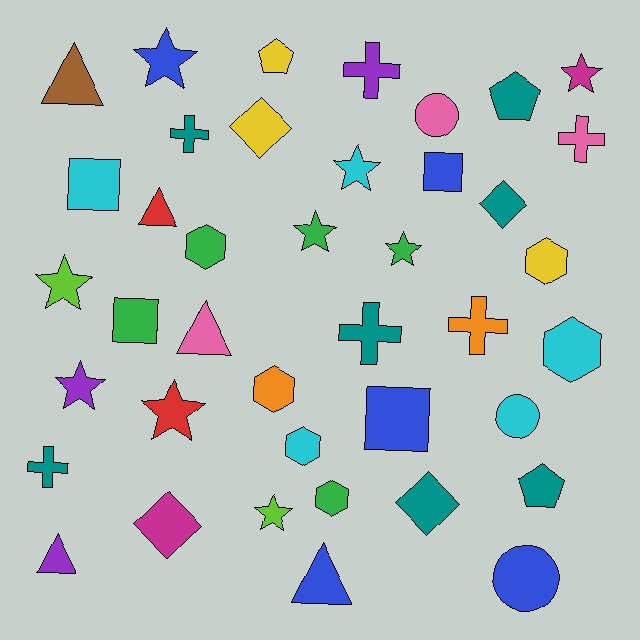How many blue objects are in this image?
There are 5 blue objects.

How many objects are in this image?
There are 40 objects.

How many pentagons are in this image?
There are 3 pentagons.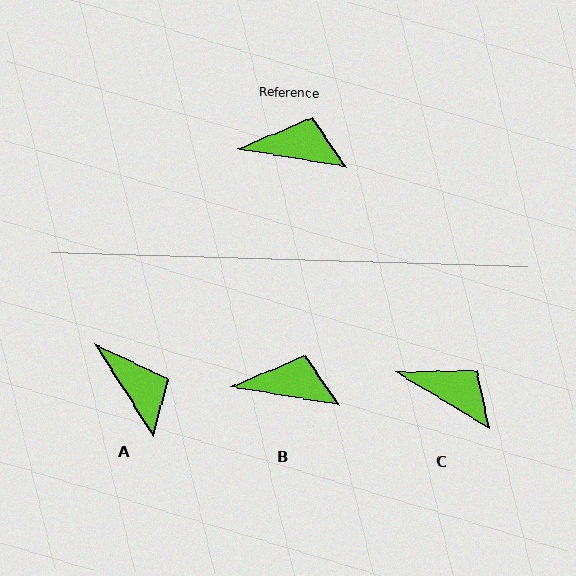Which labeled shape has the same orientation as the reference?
B.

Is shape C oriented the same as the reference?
No, it is off by about 22 degrees.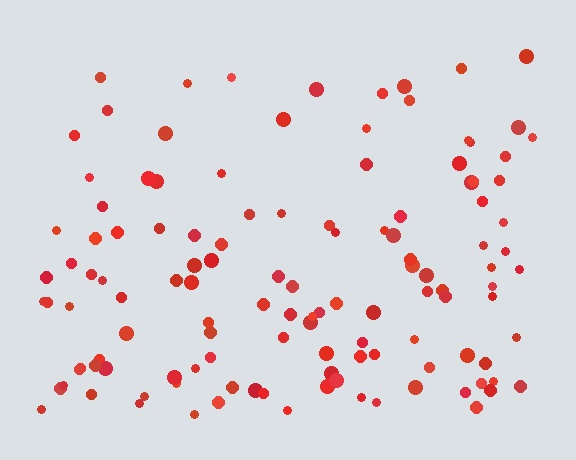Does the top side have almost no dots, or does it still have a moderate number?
Still a moderate number, just noticeably fewer than the bottom.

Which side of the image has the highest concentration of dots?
The bottom.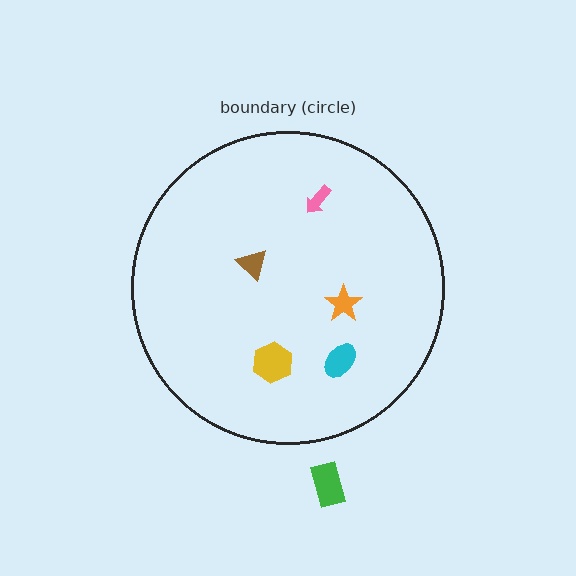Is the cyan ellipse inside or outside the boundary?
Inside.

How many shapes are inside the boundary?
5 inside, 1 outside.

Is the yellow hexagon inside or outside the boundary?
Inside.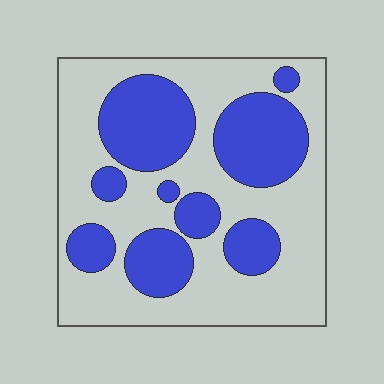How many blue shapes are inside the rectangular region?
9.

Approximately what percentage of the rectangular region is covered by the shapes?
Approximately 35%.